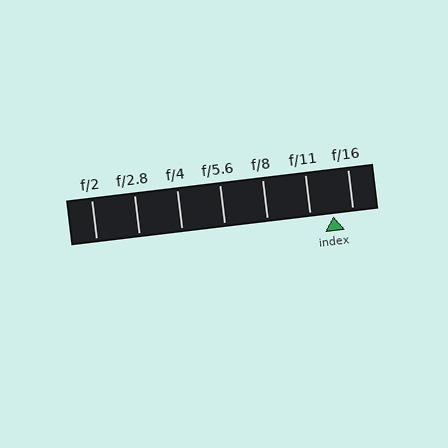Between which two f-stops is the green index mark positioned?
The index mark is between f/11 and f/16.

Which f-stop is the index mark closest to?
The index mark is closest to f/16.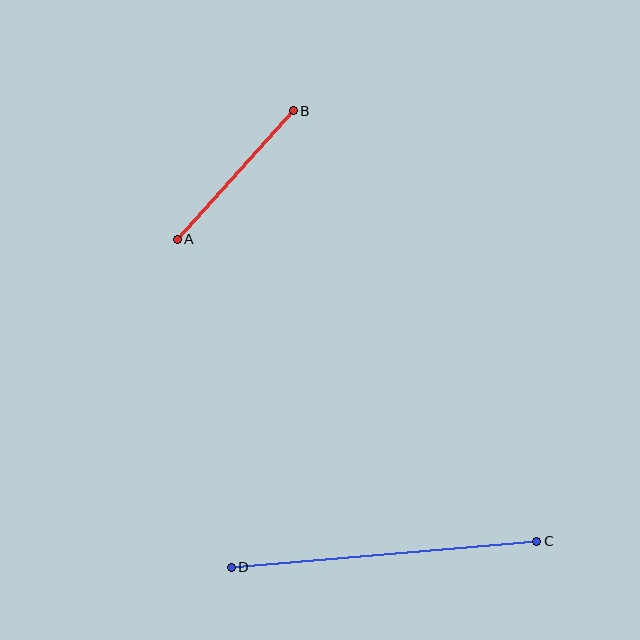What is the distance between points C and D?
The distance is approximately 307 pixels.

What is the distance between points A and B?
The distance is approximately 173 pixels.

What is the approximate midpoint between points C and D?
The midpoint is at approximately (384, 554) pixels.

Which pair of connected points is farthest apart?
Points C and D are farthest apart.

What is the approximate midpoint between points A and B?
The midpoint is at approximately (235, 175) pixels.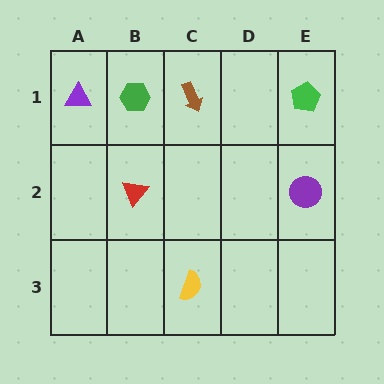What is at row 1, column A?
A purple triangle.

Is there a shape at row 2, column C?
No, that cell is empty.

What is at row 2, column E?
A purple circle.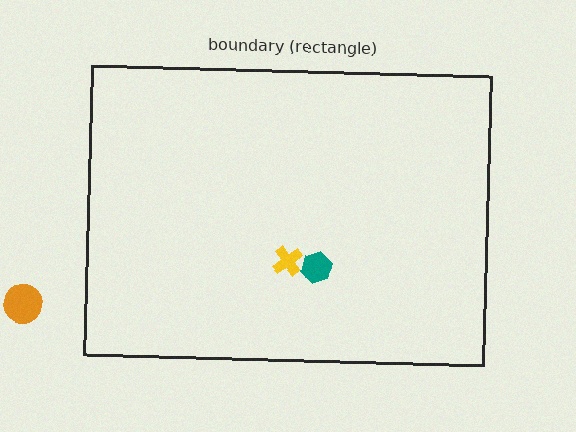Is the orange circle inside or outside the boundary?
Outside.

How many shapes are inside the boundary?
2 inside, 1 outside.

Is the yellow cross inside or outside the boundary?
Inside.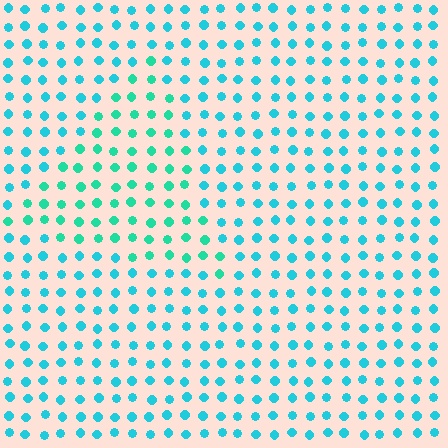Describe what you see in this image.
The image is filled with small cyan elements in a uniform arrangement. A triangle-shaped region is visible where the elements are tinted to a slightly different hue, forming a subtle color boundary.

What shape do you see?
I see a triangle.